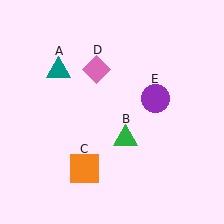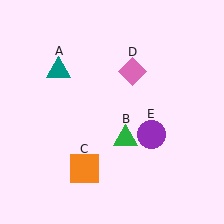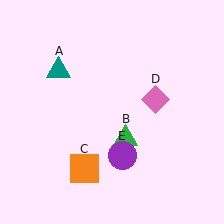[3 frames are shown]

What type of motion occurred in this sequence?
The pink diamond (object D), purple circle (object E) rotated clockwise around the center of the scene.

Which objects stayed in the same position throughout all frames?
Teal triangle (object A) and green triangle (object B) and orange square (object C) remained stationary.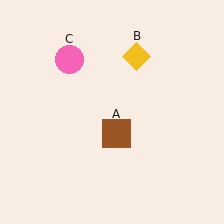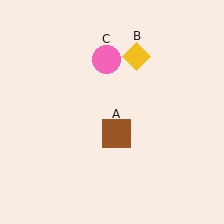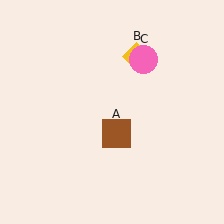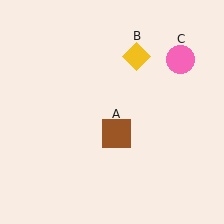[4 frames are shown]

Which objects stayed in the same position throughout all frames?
Brown square (object A) and yellow diamond (object B) remained stationary.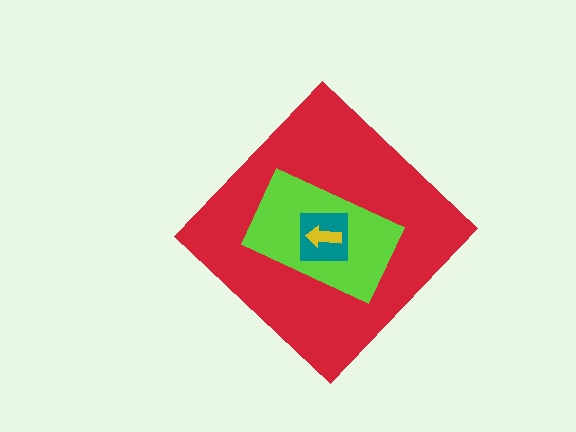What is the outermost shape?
The red diamond.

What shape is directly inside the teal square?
The yellow arrow.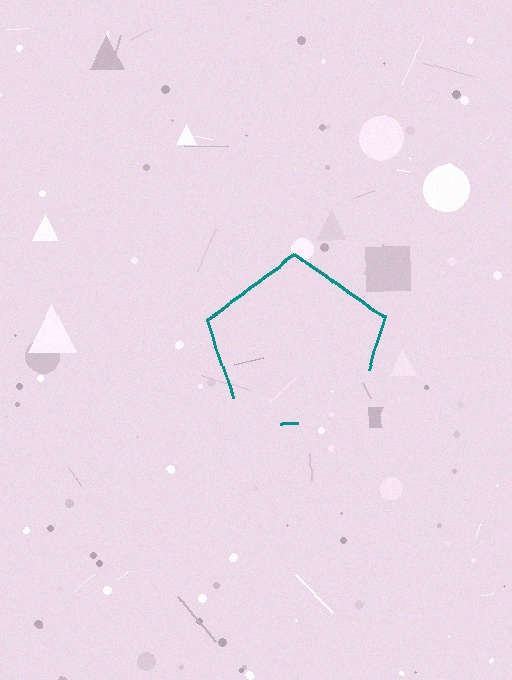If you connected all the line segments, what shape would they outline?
They would outline a pentagon.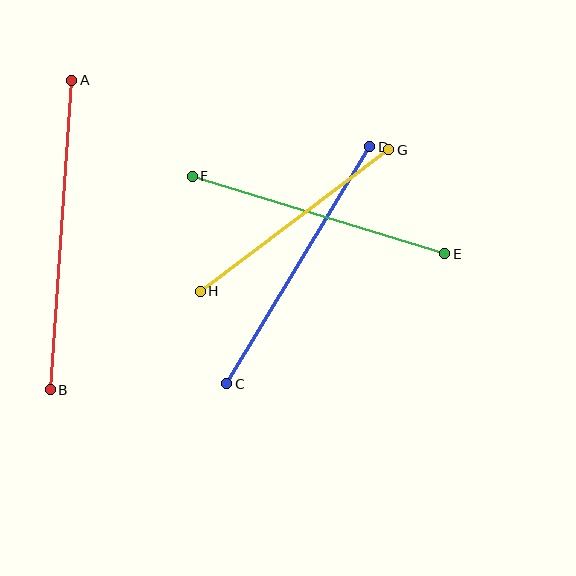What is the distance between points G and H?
The distance is approximately 236 pixels.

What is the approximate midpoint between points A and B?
The midpoint is at approximately (61, 235) pixels.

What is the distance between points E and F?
The distance is approximately 264 pixels.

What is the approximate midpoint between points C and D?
The midpoint is at approximately (298, 265) pixels.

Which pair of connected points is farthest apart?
Points A and B are farthest apart.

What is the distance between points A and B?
The distance is approximately 310 pixels.